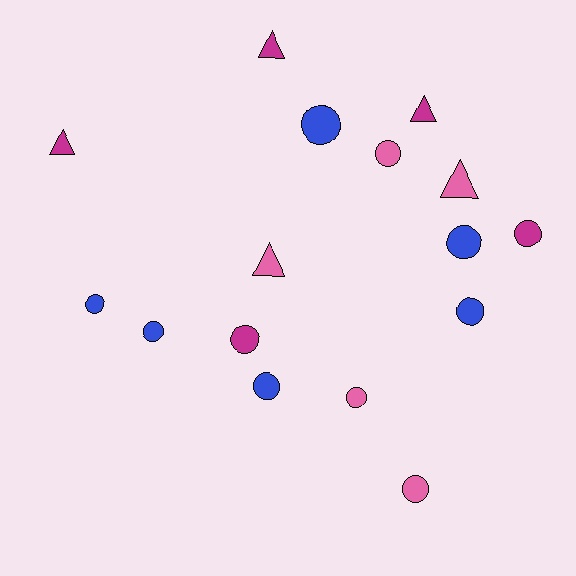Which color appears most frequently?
Blue, with 6 objects.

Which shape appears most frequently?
Circle, with 11 objects.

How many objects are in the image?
There are 16 objects.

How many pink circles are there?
There are 3 pink circles.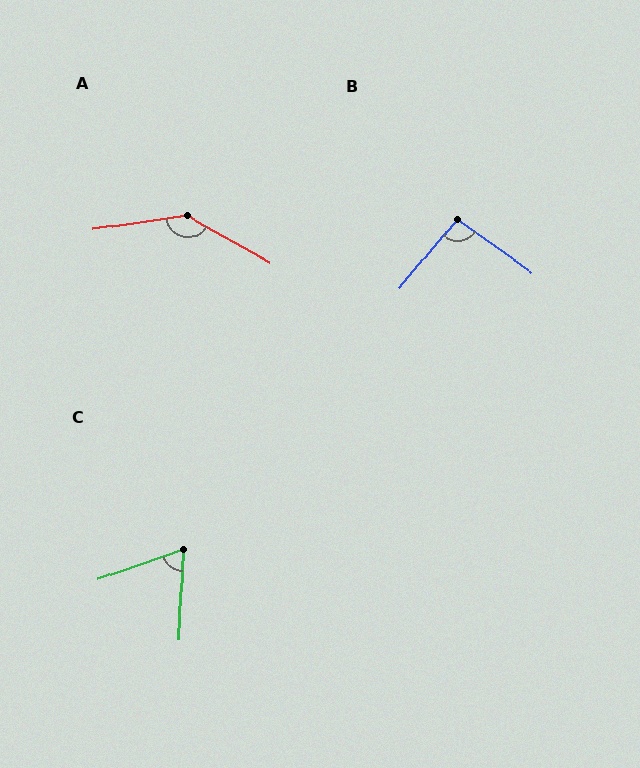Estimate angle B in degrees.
Approximately 93 degrees.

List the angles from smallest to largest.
C (68°), B (93°), A (142°).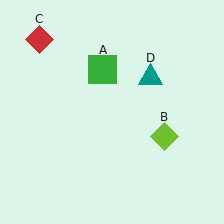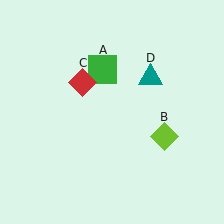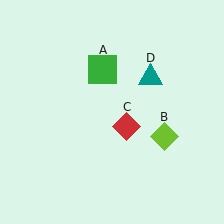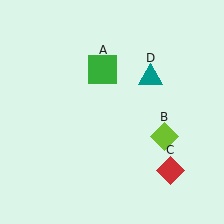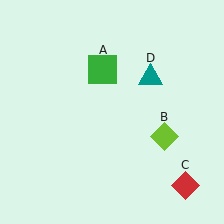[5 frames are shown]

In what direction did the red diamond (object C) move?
The red diamond (object C) moved down and to the right.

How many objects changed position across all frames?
1 object changed position: red diamond (object C).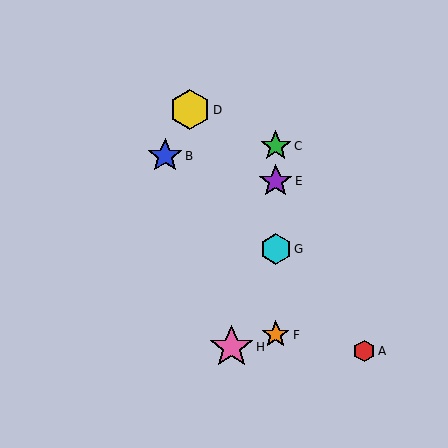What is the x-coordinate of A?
Object A is at x≈364.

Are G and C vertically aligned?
Yes, both are at x≈276.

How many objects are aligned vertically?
4 objects (C, E, F, G) are aligned vertically.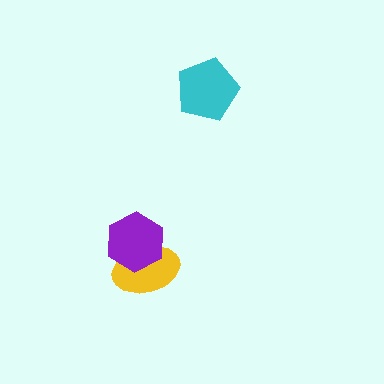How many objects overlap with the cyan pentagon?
0 objects overlap with the cyan pentagon.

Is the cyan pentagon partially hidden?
No, no other shape covers it.